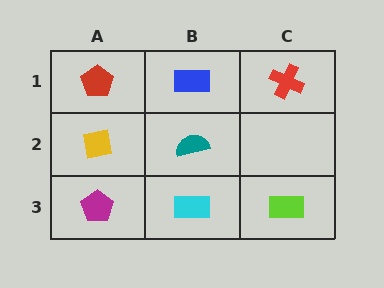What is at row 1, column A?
A red pentagon.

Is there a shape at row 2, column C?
No, that cell is empty.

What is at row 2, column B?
A teal semicircle.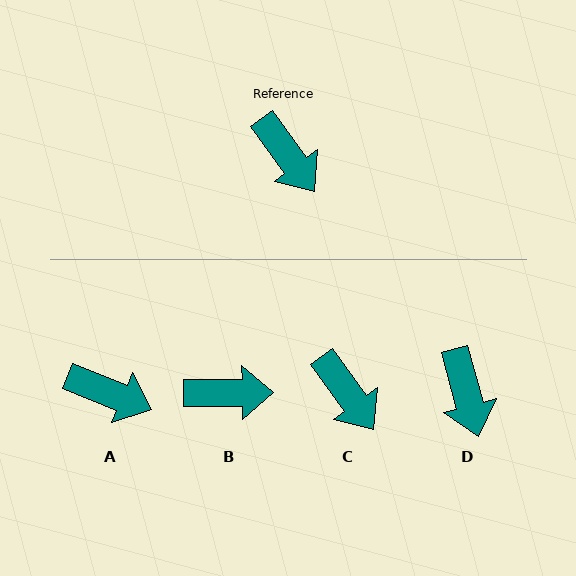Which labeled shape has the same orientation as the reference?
C.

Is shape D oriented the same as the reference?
No, it is off by about 21 degrees.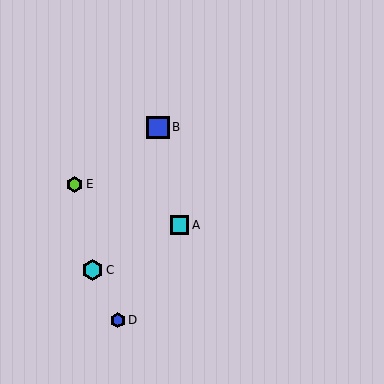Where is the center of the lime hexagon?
The center of the lime hexagon is at (75, 184).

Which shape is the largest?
The blue square (labeled B) is the largest.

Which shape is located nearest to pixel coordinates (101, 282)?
The cyan hexagon (labeled C) at (92, 270) is nearest to that location.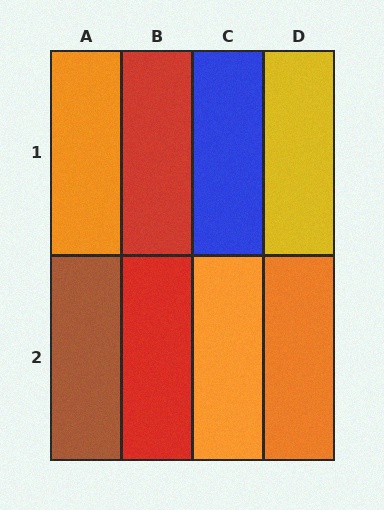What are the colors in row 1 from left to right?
Orange, red, blue, yellow.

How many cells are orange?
3 cells are orange.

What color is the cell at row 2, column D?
Orange.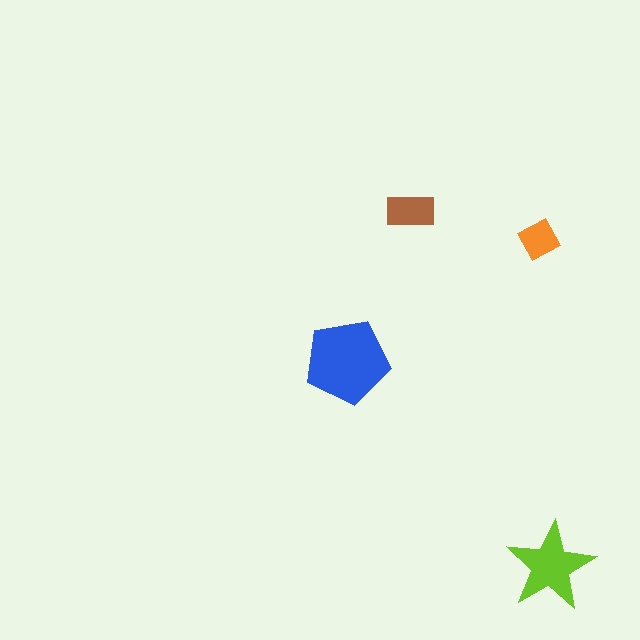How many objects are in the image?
There are 4 objects in the image.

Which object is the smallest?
The orange square.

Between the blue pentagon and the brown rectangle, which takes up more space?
The blue pentagon.